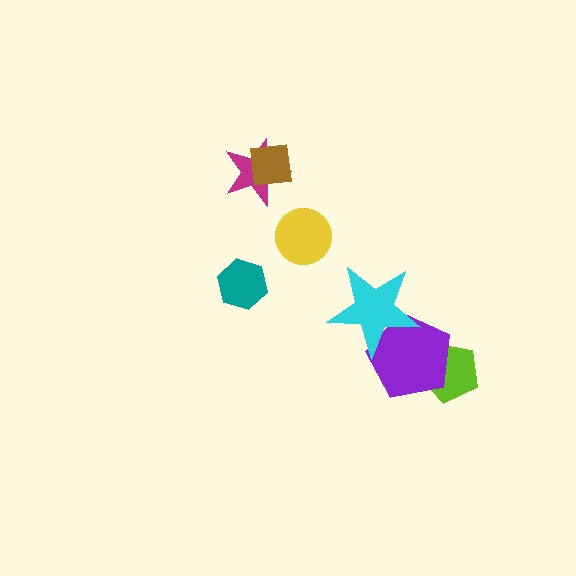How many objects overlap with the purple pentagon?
2 objects overlap with the purple pentagon.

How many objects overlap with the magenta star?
1 object overlaps with the magenta star.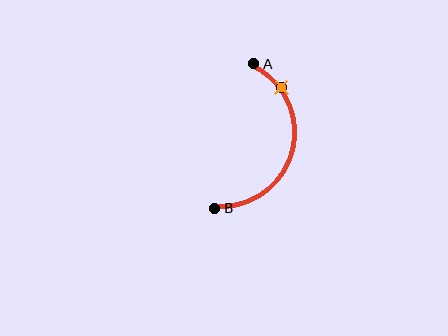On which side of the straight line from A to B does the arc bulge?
The arc bulges to the right of the straight line connecting A and B.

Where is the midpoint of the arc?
The arc midpoint is the point on the curve farthest from the straight line joining A and B. It sits to the right of that line.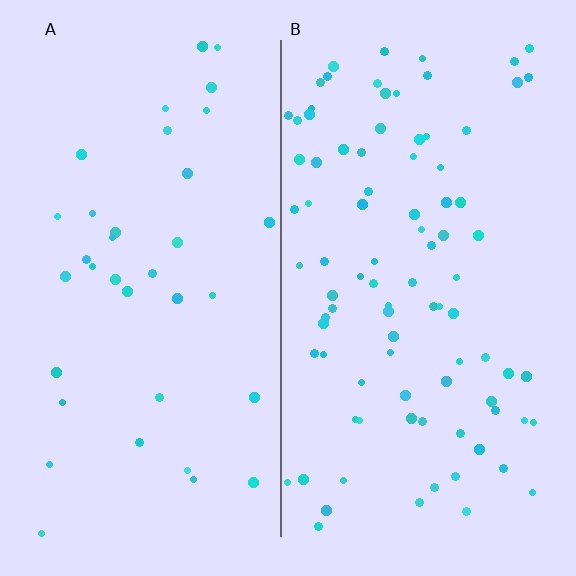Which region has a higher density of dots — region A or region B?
B (the right).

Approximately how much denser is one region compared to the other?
Approximately 2.5× — region B over region A.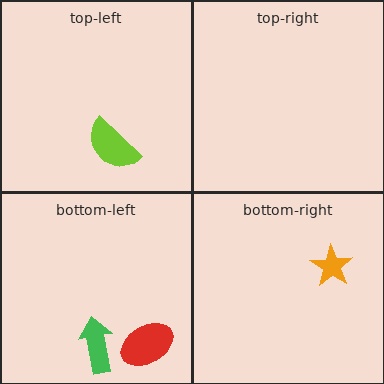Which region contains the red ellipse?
The bottom-left region.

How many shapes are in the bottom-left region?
2.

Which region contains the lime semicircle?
The top-left region.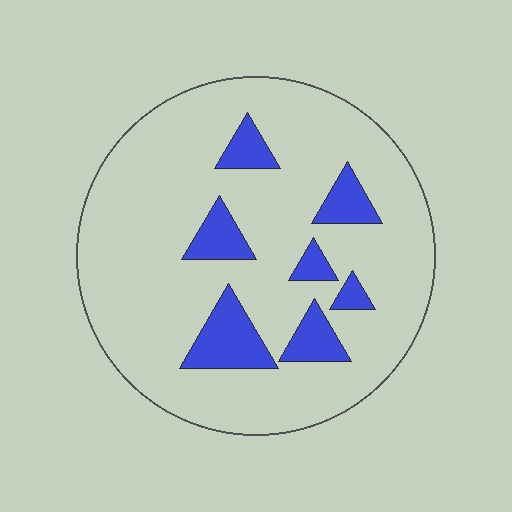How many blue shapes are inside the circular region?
7.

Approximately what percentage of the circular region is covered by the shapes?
Approximately 15%.